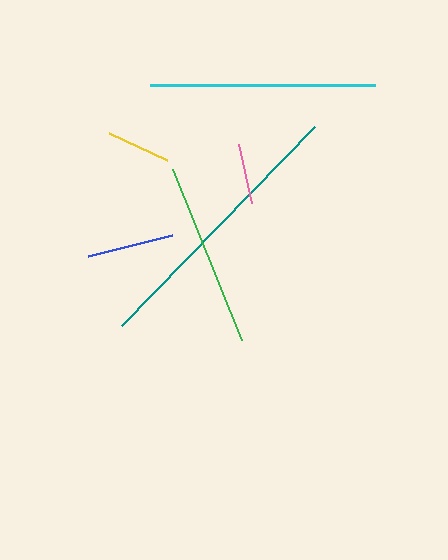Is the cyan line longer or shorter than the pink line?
The cyan line is longer than the pink line.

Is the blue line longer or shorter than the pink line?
The blue line is longer than the pink line.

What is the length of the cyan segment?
The cyan segment is approximately 224 pixels long.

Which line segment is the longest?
The teal line is the longest at approximately 277 pixels.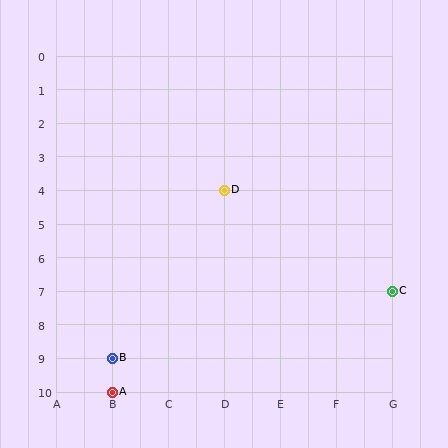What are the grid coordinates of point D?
Point D is at grid coordinates (D, 4).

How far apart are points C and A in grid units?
Points C and A are 5 columns and 3 rows apart (about 5.8 grid units diagonally).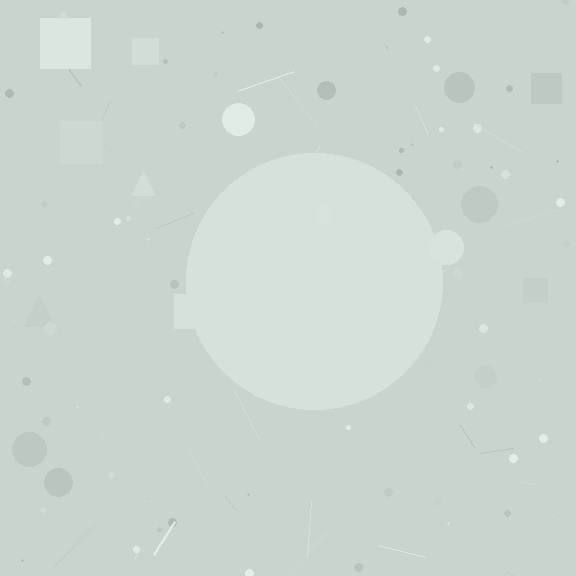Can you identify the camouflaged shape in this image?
The camouflaged shape is a circle.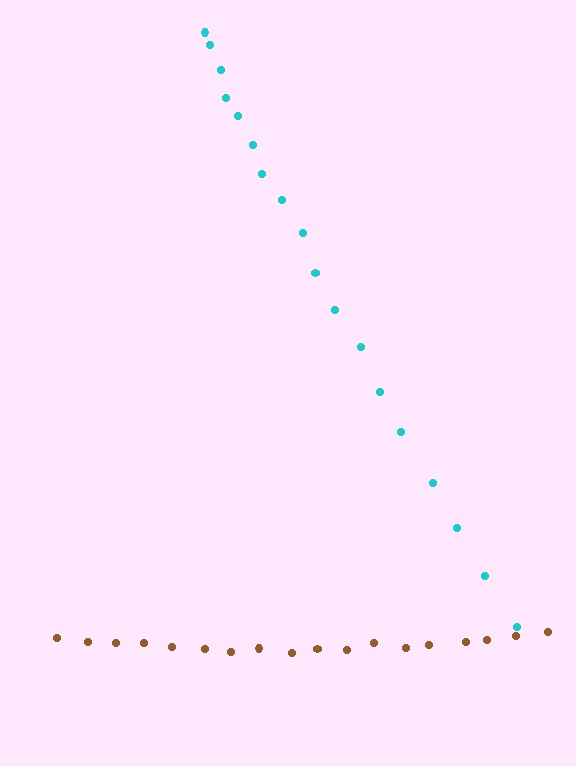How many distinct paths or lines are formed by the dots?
There are 2 distinct paths.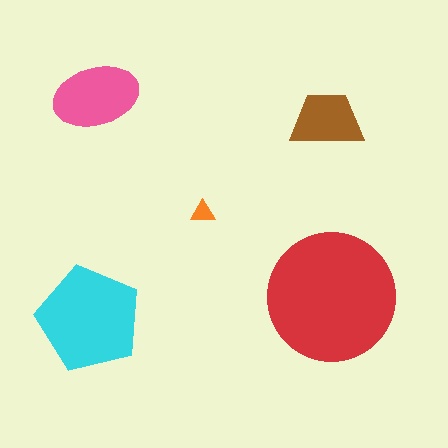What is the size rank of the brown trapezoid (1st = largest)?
4th.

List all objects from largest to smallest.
The red circle, the cyan pentagon, the pink ellipse, the brown trapezoid, the orange triangle.